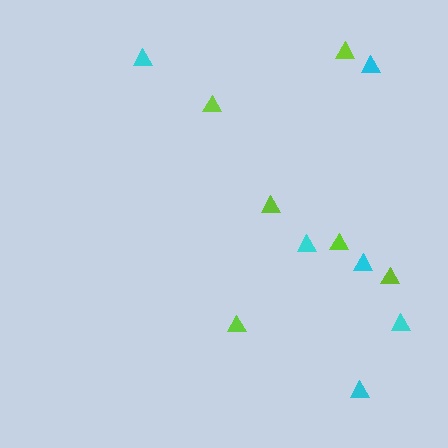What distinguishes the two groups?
There are 2 groups: one group of cyan triangles (6) and one group of lime triangles (6).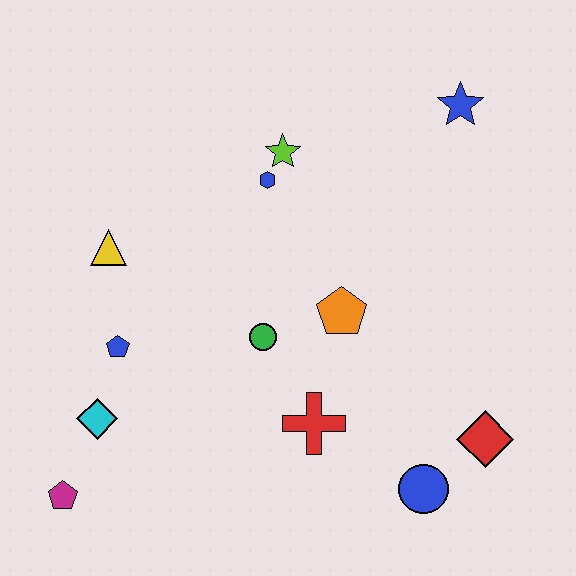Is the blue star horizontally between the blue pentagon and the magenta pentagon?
No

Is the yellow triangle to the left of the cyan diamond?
No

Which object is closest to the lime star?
The blue hexagon is closest to the lime star.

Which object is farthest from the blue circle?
The yellow triangle is farthest from the blue circle.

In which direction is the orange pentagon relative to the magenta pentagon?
The orange pentagon is to the right of the magenta pentagon.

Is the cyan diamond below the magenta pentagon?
No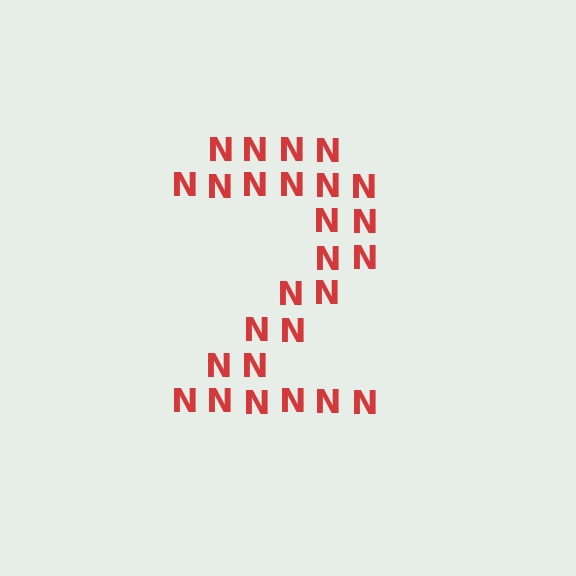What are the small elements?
The small elements are letter N's.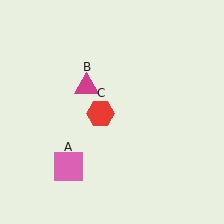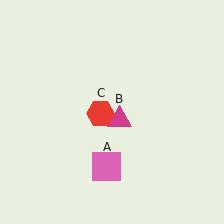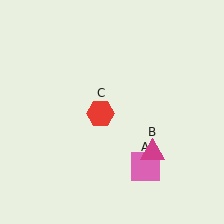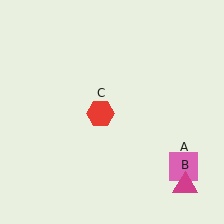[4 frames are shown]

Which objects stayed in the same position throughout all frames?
Red hexagon (object C) remained stationary.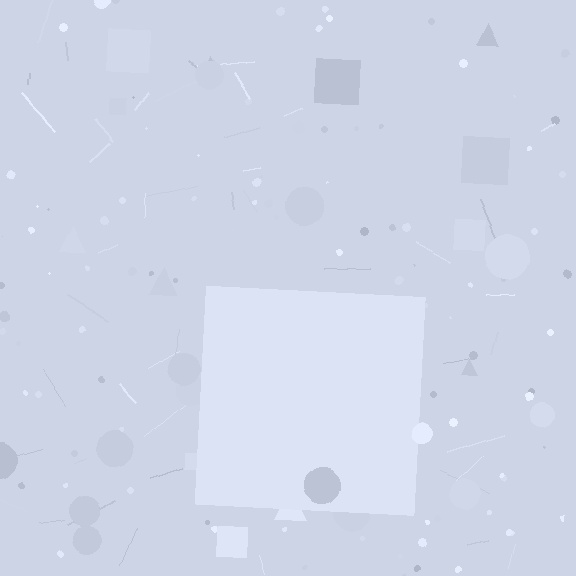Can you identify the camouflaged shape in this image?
The camouflaged shape is a square.